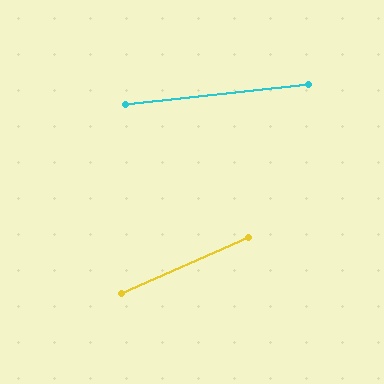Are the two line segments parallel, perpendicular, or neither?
Neither parallel nor perpendicular — they differ by about 17°.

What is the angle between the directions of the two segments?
Approximately 17 degrees.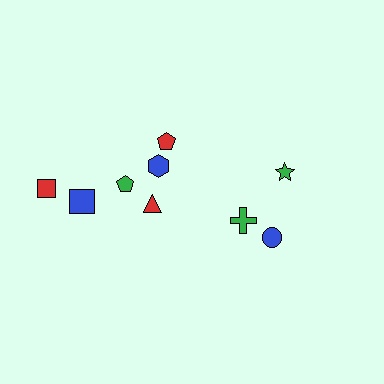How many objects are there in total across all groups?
There are 9 objects.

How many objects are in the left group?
There are 6 objects.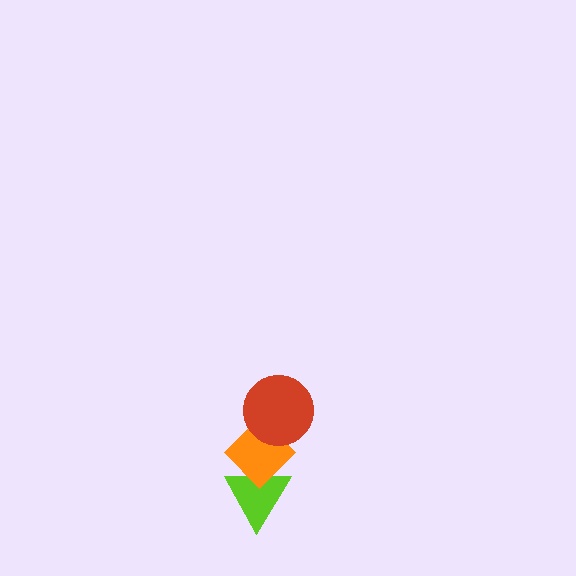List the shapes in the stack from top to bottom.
From top to bottom: the red circle, the orange diamond, the lime triangle.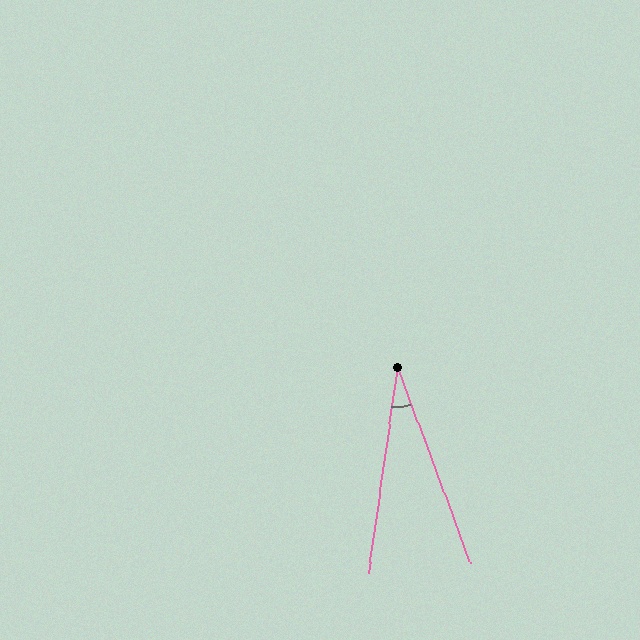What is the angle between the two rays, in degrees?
Approximately 28 degrees.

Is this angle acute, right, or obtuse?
It is acute.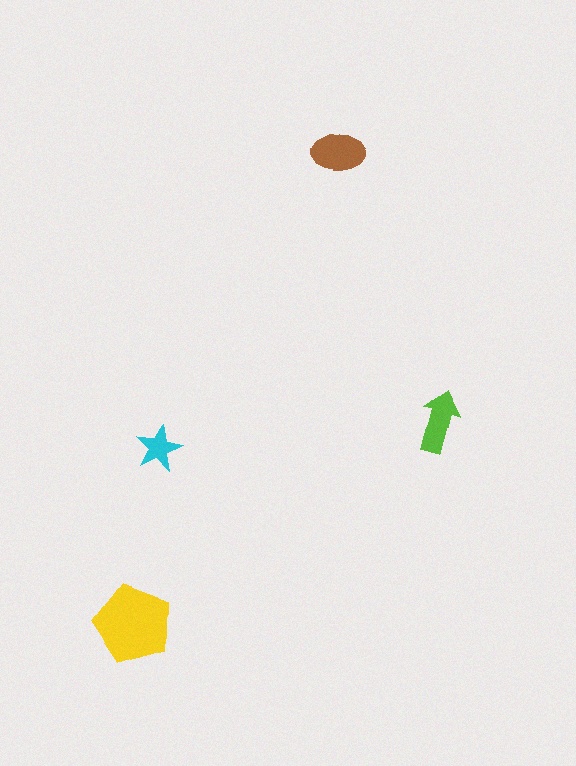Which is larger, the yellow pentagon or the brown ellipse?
The yellow pentagon.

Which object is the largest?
The yellow pentagon.